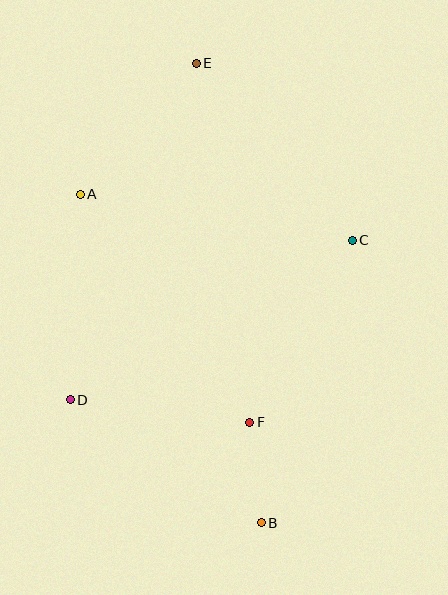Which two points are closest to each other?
Points B and F are closest to each other.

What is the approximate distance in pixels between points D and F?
The distance between D and F is approximately 181 pixels.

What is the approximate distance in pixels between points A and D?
The distance between A and D is approximately 206 pixels.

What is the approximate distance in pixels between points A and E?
The distance between A and E is approximately 175 pixels.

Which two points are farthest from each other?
Points B and E are farthest from each other.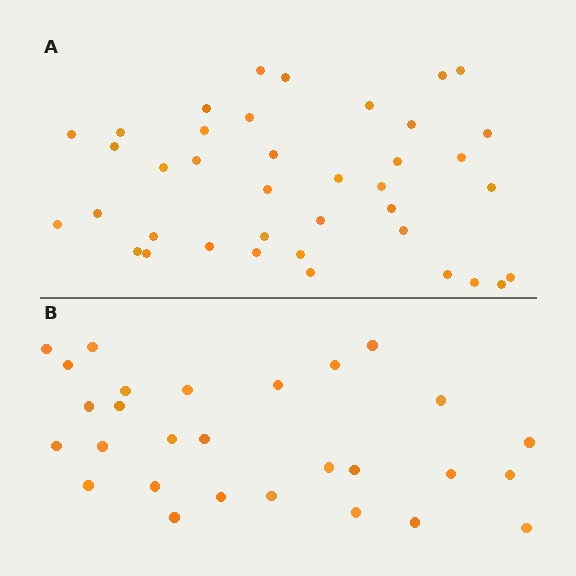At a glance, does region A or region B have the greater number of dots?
Region A (the top region) has more dots.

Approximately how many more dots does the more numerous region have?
Region A has roughly 12 or so more dots than region B.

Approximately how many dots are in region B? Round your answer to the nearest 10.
About 30 dots. (The exact count is 28, which rounds to 30.)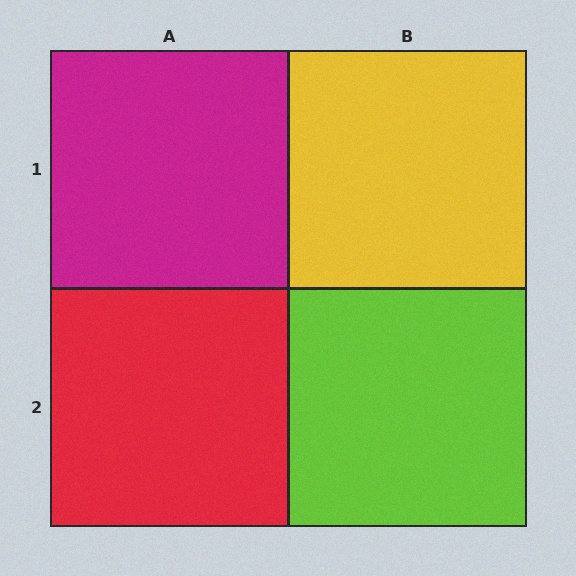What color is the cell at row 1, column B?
Yellow.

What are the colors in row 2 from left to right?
Red, lime.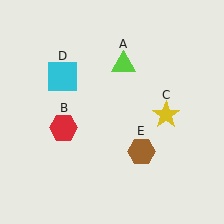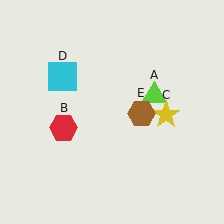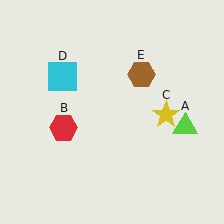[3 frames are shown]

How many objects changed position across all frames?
2 objects changed position: lime triangle (object A), brown hexagon (object E).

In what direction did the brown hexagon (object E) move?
The brown hexagon (object E) moved up.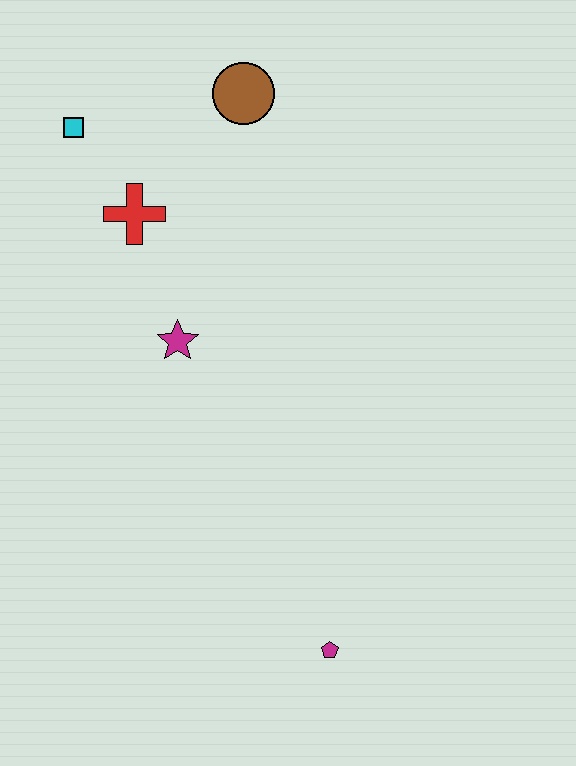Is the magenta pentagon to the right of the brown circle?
Yes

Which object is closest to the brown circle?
The red cross is closest to the brown circle.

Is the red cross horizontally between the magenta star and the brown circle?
No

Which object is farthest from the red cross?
The magenta pentagon is farthest from the red cross.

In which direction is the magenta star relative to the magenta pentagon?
The magenta star is above the magenta pentagon.